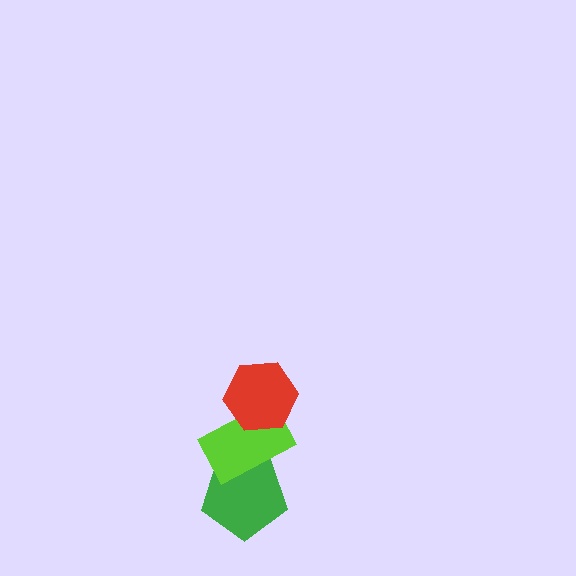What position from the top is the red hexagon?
The red hexagon is 1st from the top.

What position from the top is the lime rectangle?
The lime rectangle is 2nd from the top.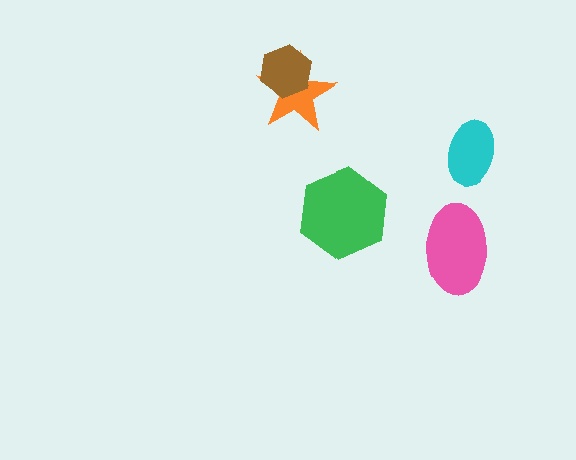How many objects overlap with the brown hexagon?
1 object overlaps with the brown hexagon.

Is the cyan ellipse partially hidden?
No, no other shape covers it.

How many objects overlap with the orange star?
1 object overlaps with the orange star.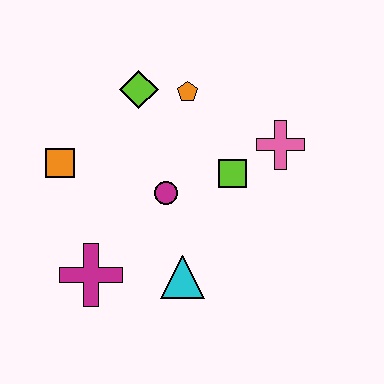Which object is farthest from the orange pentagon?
The magenta cross is farthest from the orange pentagon.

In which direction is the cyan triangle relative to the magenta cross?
The cyan triangle is to the right of the magenta cross.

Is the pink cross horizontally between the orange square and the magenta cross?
No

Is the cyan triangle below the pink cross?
Yes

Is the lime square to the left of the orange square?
No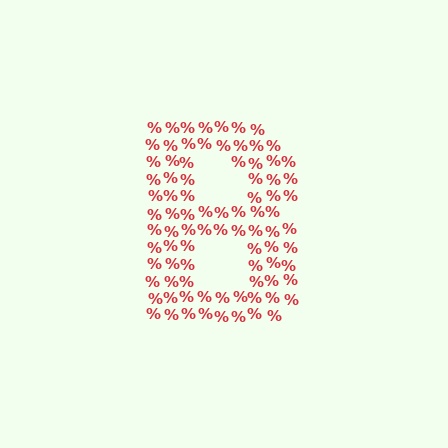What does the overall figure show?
The overall figure shows the letter B.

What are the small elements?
The small elements are percent signs.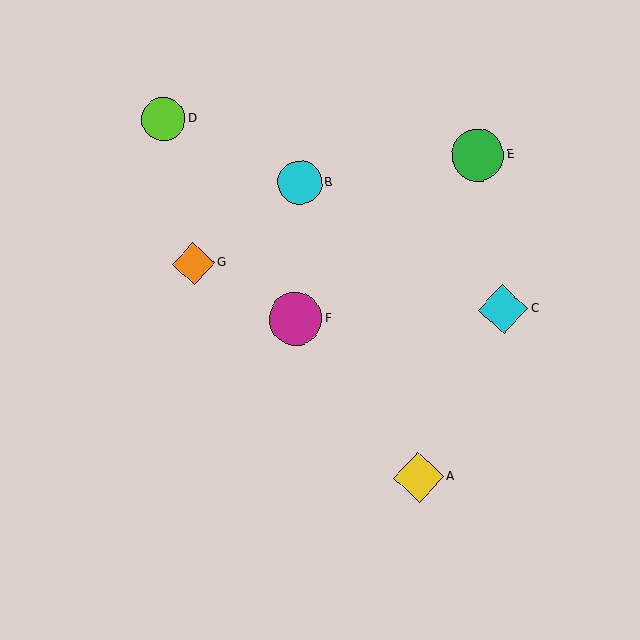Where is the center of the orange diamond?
The center of the orange diamond is at (193, 263).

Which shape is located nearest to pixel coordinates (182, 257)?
The orange diamond (labeled G) at (193, 263) is nearest to that location.